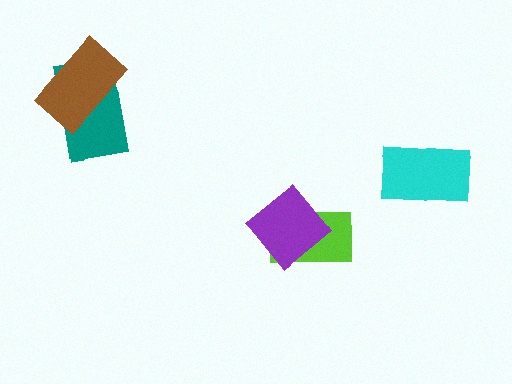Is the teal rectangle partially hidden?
Yes, it is partially covered by another shape.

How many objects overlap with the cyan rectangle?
0 objects overlap with the cyan rectangle.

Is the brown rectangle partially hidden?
No, no other shape covers it.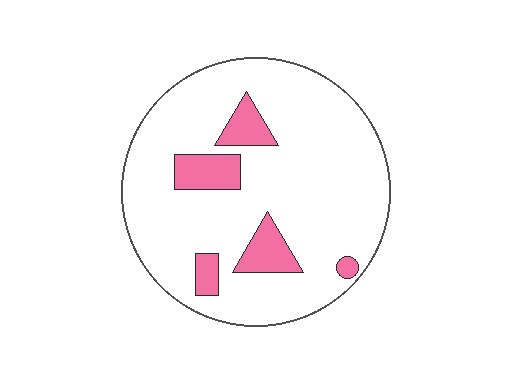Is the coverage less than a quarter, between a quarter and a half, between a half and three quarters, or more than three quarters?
Less than a quarter.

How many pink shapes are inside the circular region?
5.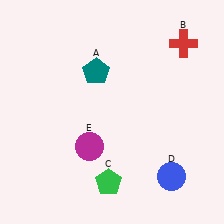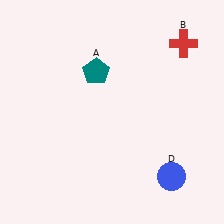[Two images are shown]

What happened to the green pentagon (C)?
The green pentagon (C) was removed in Image 2. It was in the bottom-left area of Image 1.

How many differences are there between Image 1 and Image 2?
There are 2 differences between the two images.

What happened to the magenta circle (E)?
The magenta circle (E) was removed in Image 2. It was in the bottom-left area of Image 1.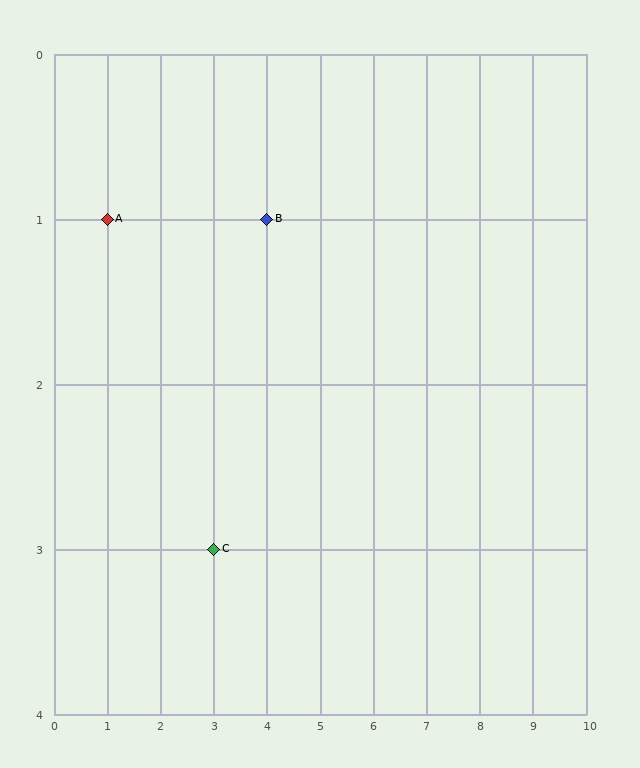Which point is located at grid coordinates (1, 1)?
Point A is at (1, 1).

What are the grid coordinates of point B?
Point B is at grid coordinates (4, 1).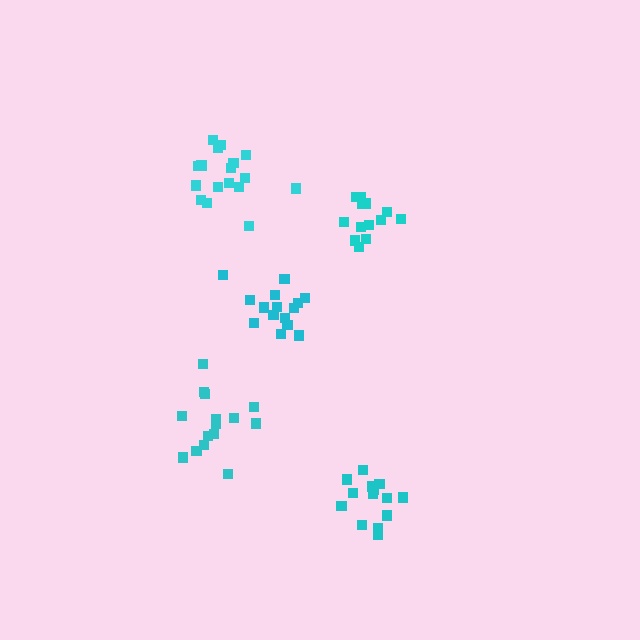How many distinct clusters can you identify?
There are 5 distinct clusters.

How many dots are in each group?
Group 1: 17 dots, Group 2: 14 dots, Group 3: 15 dots, Group 4: 15 dots, Group 5: 13 dots (74 total).